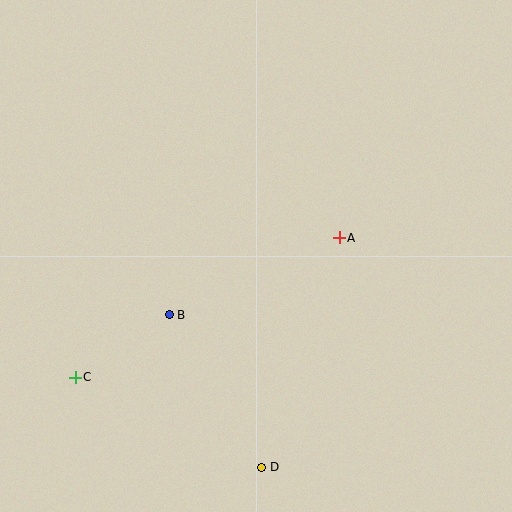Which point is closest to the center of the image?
Point A at (339, 238) is closest to the center.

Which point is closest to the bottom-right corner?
Point D is closest to the bottom-right corner.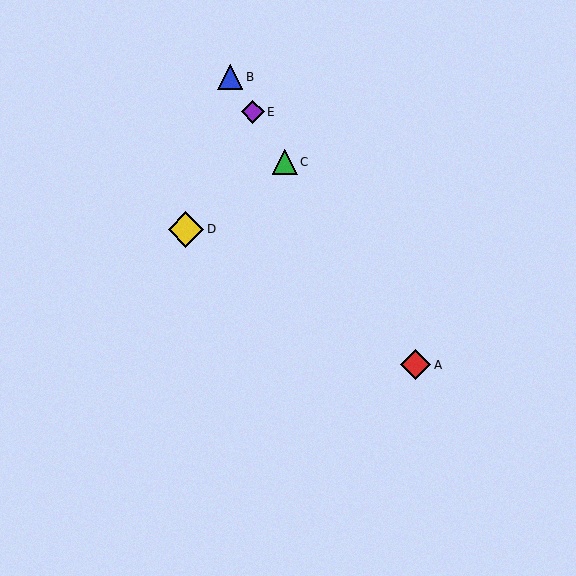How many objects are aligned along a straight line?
4 objects (A, B, C, E) are aligned along a straight line.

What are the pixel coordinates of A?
Object A is at (416, 365).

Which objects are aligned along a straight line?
Objects A, B, C, E are aligned along a straight line.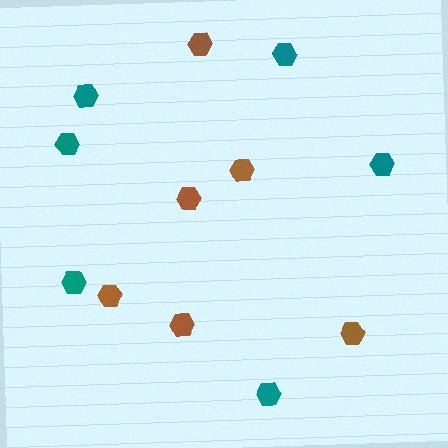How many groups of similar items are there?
There are 2 groups: one group of brown hexagons (6) and one group of teal hexagons (6).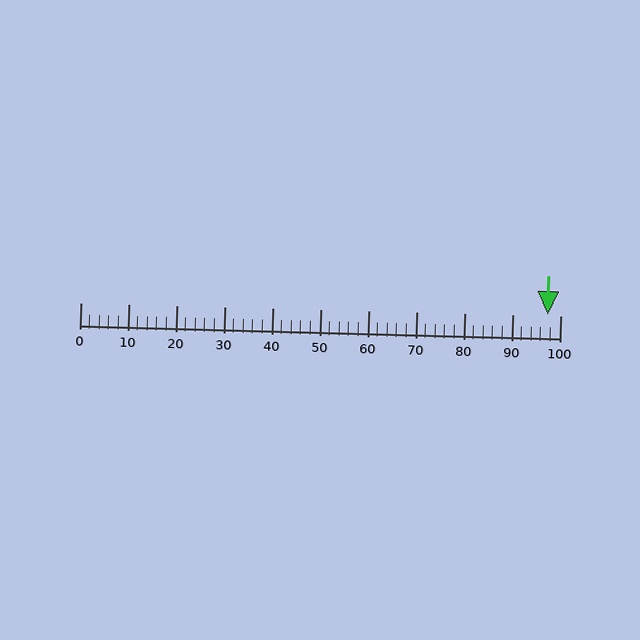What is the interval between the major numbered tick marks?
The major tick marks are spaced 10 units apart.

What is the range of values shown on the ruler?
The ruler shows values from 0 to 100.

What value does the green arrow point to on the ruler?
The green arrow points to approximately 97.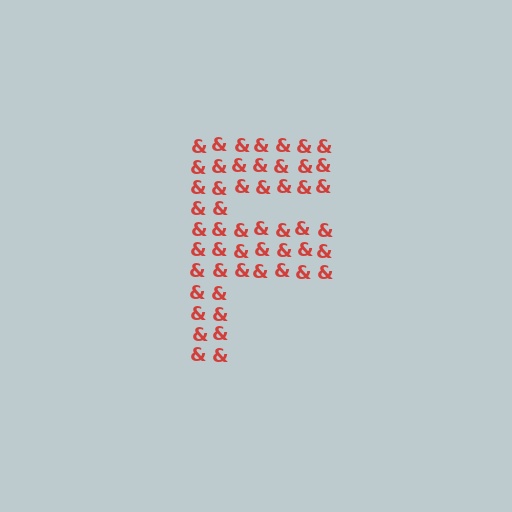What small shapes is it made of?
It is made of small ampersands.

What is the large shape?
The large shape is the letter F.